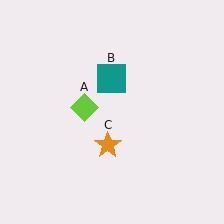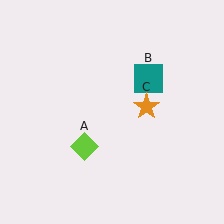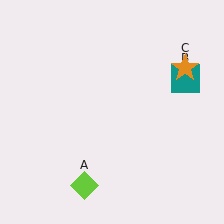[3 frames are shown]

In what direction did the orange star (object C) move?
The orange star (object C) moved up and to the right.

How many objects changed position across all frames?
3 objects changed position: lime diamond (object A), teal square (object B), orange star (object C).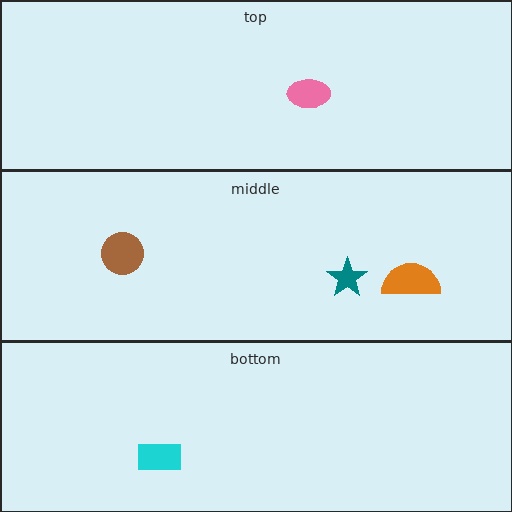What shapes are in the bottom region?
The cyan rectangle.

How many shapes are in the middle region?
3.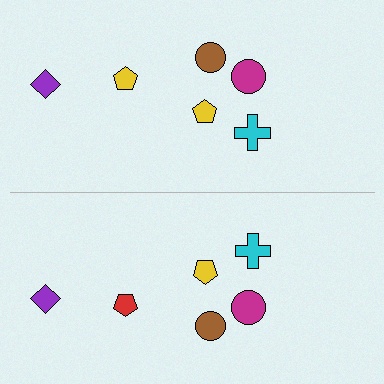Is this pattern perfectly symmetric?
No, the pattern is not perfectly symmetric. The red pentagon on the bottom side breaks the symmetry — its mirror counterpart is yellow.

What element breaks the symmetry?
The red pentagon on the bottom side breaks the symmetry — its mirror counterpart is yellow.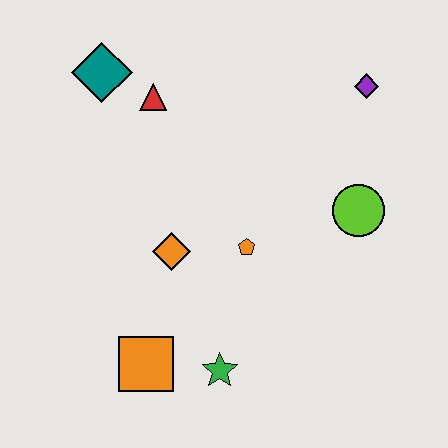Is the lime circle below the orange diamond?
No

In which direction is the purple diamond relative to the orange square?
The purple diamond is above the orange square.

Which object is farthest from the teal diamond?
The green star is farthest from the teal diamond.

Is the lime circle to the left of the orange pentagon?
No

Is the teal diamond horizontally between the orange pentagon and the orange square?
No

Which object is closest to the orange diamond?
The orange pentagon is closest to the orange diamond.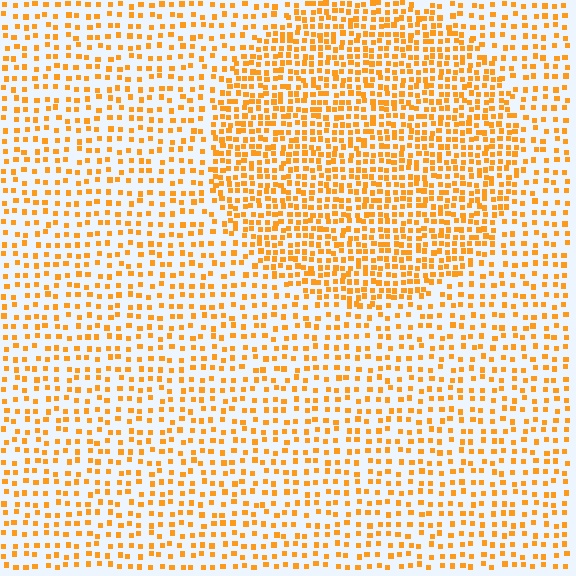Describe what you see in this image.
The image contains small orange elements arranged at two different densities. A circle-shaped region is visible where the elements are more densely packed than the surrounding area.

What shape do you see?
I see a circle.